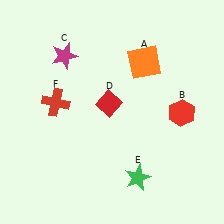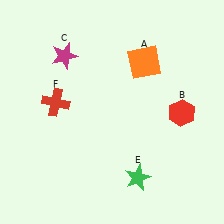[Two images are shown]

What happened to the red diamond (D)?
The red diamond (D) was removed in Image 2. It was in the top-left area of Image 1.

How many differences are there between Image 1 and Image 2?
There is 1 difference between the two images.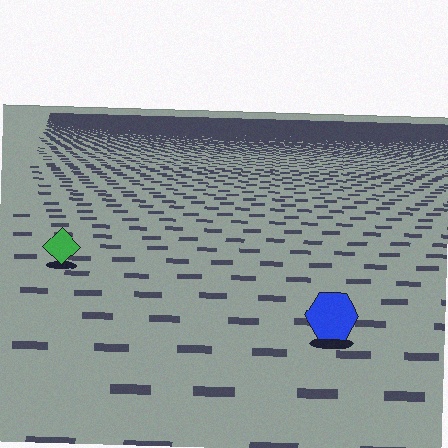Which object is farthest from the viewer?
The green diamond is farthest from the viewer. It appears smaller and the ground texture around it is denser.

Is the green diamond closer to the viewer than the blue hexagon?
No. The blue hexagon is closer — you can tell from the texture gradient: the ground texture is coarser near it.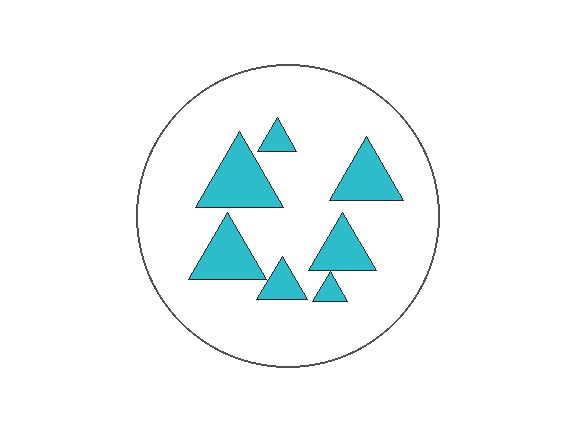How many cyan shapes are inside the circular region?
7.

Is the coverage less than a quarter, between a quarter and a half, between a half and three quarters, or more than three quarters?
Less than a quarter.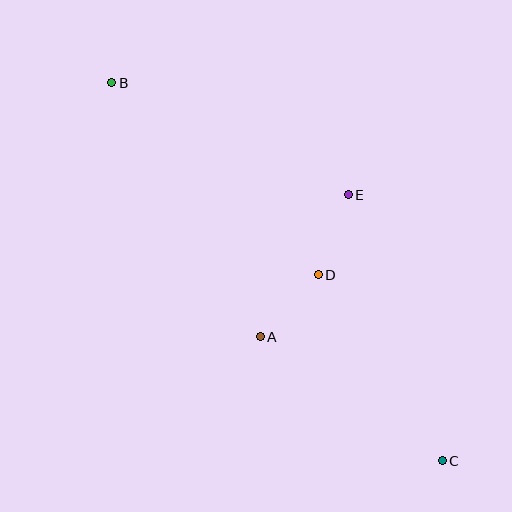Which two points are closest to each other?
Points A and D are closest to each other.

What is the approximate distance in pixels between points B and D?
The distance between B and D is approximately 282 pixels.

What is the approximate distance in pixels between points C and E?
The distance between C and E is approximately 282 pixels.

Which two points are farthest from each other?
Points B and C are farthest from each other.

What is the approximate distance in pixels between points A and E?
The distance between A and E is approximately 167 pixels.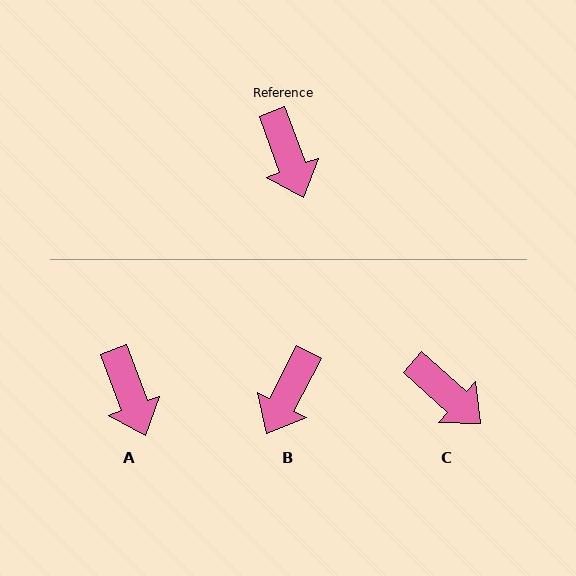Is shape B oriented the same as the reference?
No, it is off by about 48 degrees.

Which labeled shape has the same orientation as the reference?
A.